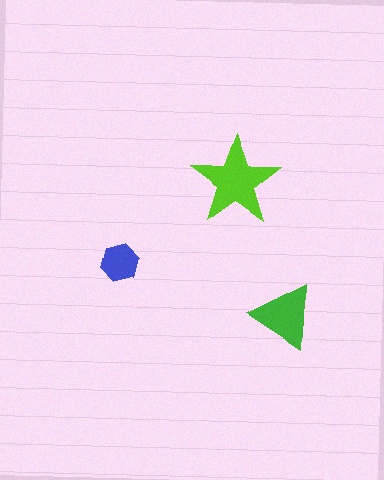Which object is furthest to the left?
The blue hexagon is leftmost.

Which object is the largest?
The lime star.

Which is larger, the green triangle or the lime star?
The lime star.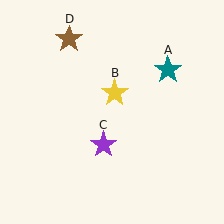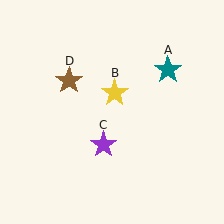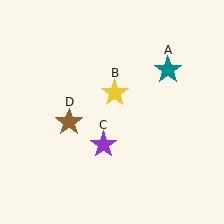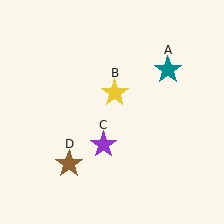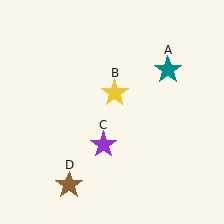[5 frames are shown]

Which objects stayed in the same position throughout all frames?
Teal star (object A) and yellow star (object B) and purple star (object C) remained stationary.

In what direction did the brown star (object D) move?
The brown star (object D) moved down.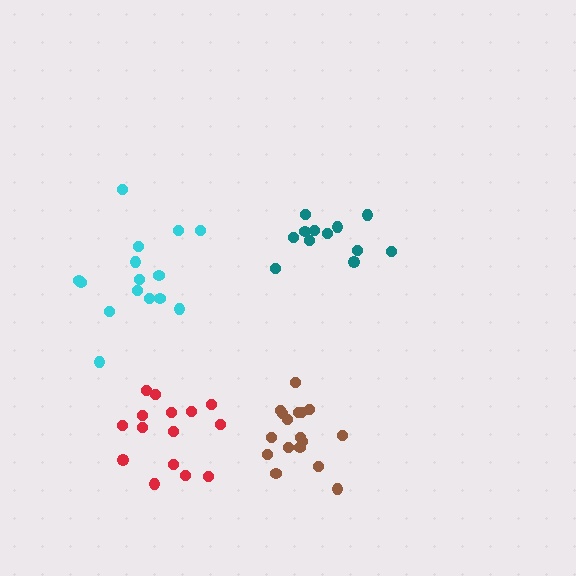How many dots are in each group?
Group 1: 12 dots, Group 2: 15 dots, Group 3: 17 dots, Group 4: 15 dots (59 total).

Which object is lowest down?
The brown cluster is bottommost.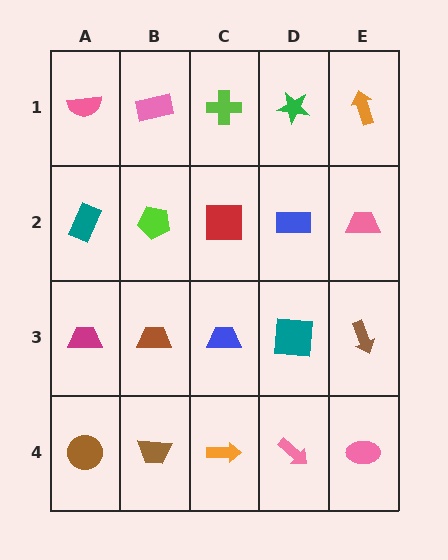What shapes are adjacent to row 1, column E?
A pink trapezoid (row 2, column E), a green star (row 1, column D).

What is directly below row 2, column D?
A teal square.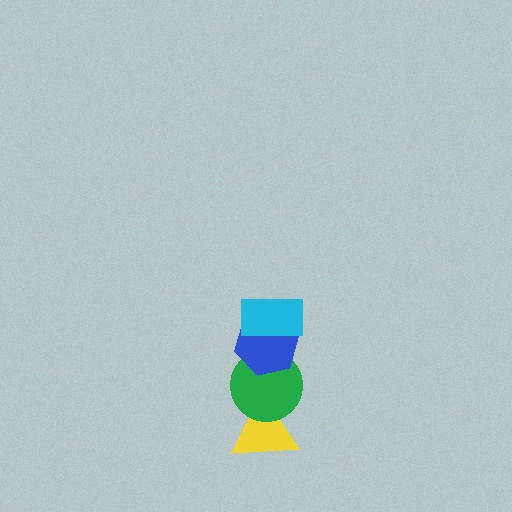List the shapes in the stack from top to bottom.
From top to bottom: the cyan rectangle, the blue hexagon, the green circle, the yellow triangle.